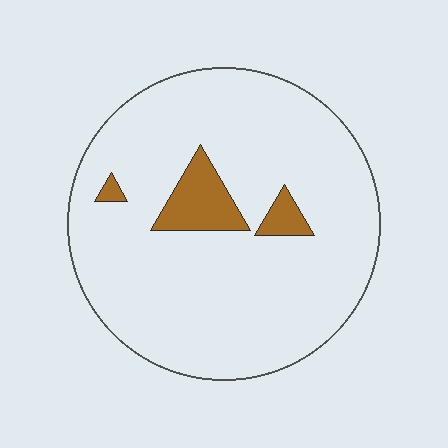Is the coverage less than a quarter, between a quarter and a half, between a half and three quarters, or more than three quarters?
Less than a quarter.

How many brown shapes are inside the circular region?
3.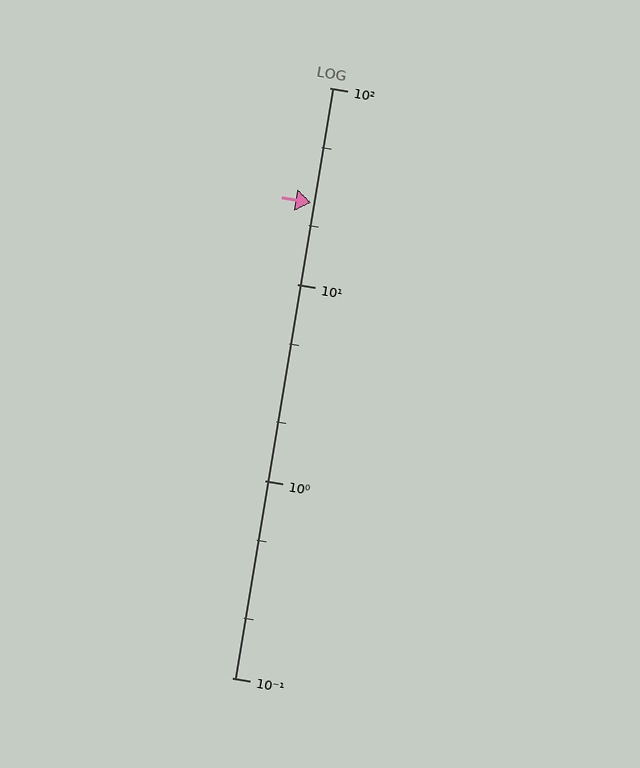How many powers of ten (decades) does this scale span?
The scale spans 3 decades, from 0.1 to 100.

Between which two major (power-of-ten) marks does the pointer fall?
The pointer is between 10 and 100.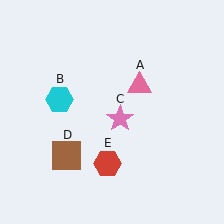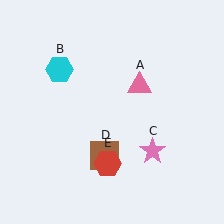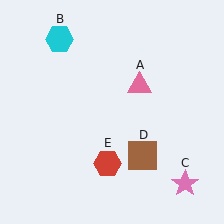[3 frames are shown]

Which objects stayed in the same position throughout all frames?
Pink triangle (object A) and red hexagon (object E) remained stationary.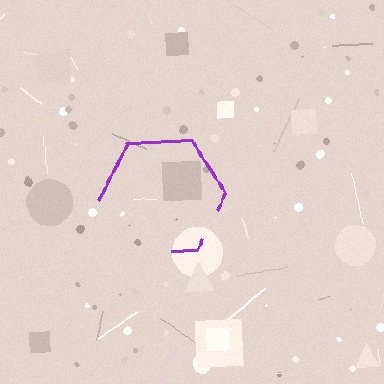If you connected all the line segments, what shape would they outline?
They would outline a hexagon.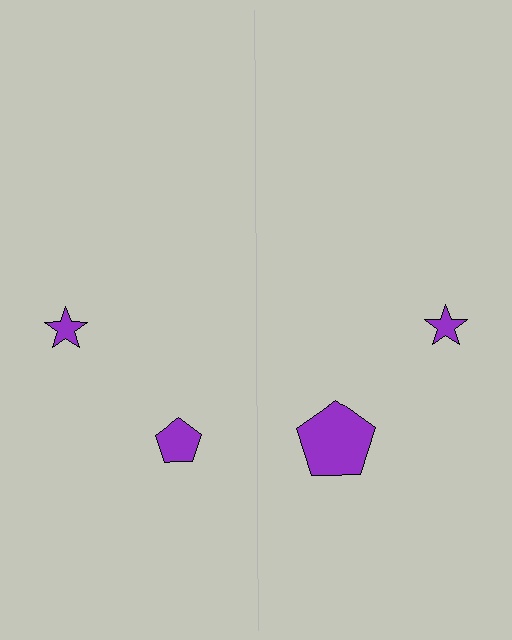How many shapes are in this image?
There are 4 shapes in this image.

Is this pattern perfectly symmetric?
No, the pattern is not perfectly symmetric. The purple pentagon on the right side has a different size than its mirror counterpart.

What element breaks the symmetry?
The purple pentagon on the right side has a different size than its mirror counterpart.